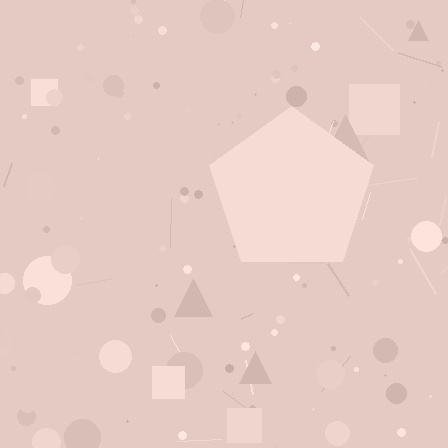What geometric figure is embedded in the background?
A pentagon is embedded in the background.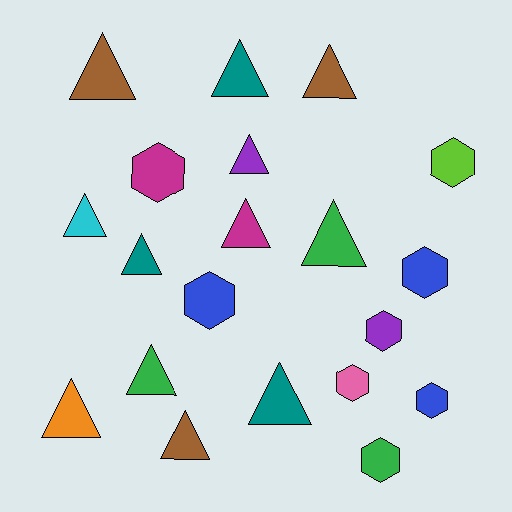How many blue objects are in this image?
There are 3 blue objects.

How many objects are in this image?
There are 20 objects.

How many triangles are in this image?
There are 12 triangles.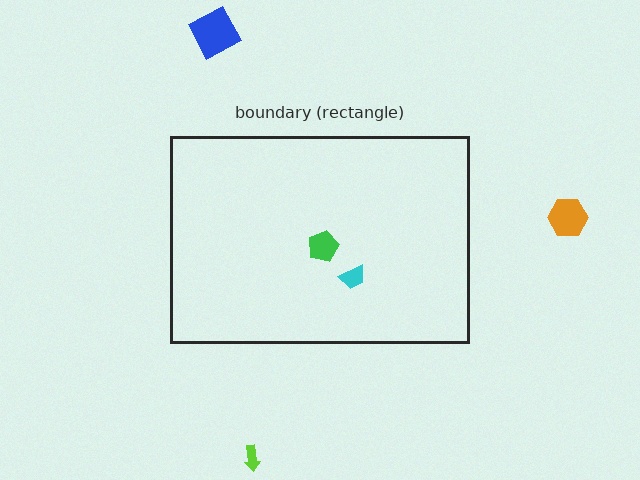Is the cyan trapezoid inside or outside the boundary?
Inside.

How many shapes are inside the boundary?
2 inside, 3 outside.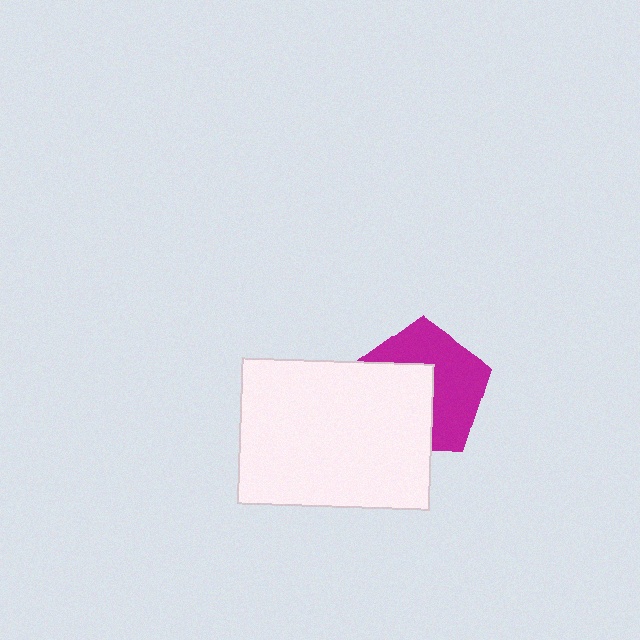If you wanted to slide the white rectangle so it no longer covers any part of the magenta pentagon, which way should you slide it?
Slide it toward the lower-left — that is the most direct way to separate the two shapes.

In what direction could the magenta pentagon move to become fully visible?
The magenta pentagon could move toward the upper-right. That would shift it out from behind the white rectangle entirely.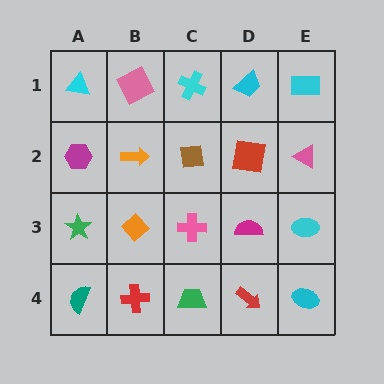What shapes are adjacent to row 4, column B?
An orange diamond (row 3, column B), a teal semicircle (row 4, column A), a green trapezoid (row 4, column C).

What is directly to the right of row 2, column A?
An orange arrow.